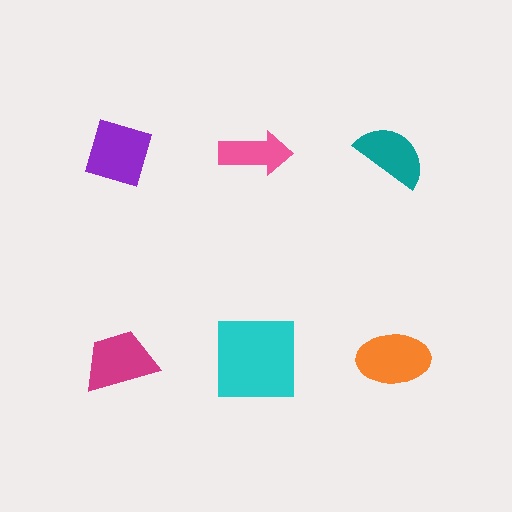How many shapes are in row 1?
3 shapes.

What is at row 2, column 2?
A cyan square.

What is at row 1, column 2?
A pink arrow.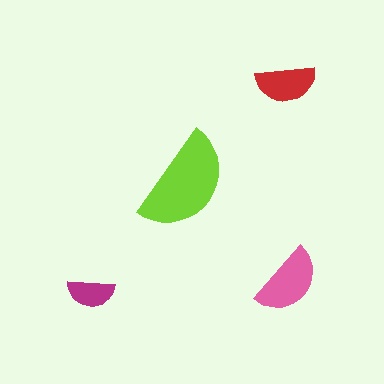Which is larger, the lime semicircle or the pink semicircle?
The lime one.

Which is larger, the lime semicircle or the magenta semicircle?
The lime one.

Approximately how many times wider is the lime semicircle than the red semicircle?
About 1.5 times wider.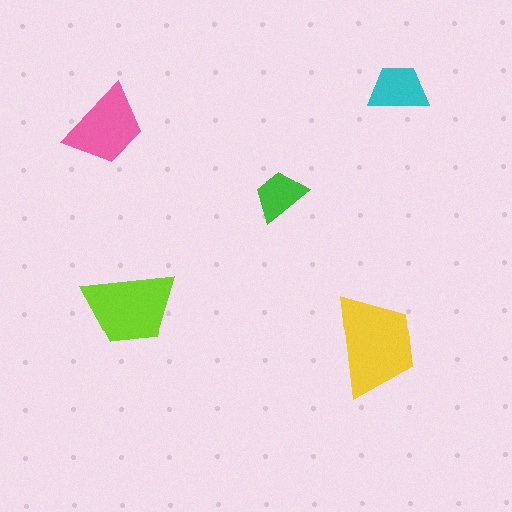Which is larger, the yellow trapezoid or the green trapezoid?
The yellow one.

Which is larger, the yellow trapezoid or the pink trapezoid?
The yellow one.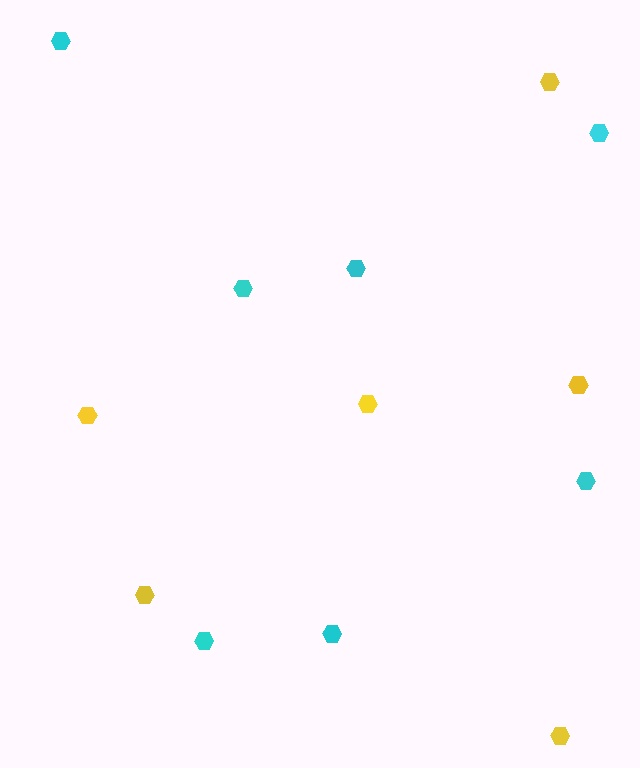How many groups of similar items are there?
There are 2 groups: one group of cyan hexagons (7) and one group of yellow hexagons (6).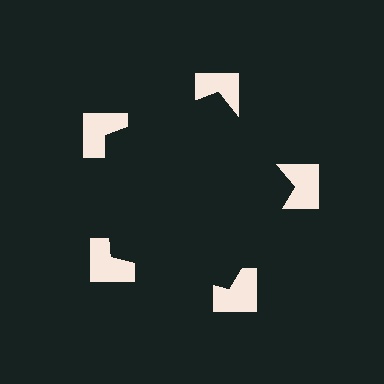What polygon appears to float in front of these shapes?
An illusory pentagon — its edges are inferred from the aligned wedge cuts in the notched squares, not physically drawn.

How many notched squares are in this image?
There are 5 — one at each vertex of the illusory pentagon.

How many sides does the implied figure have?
5 sides.